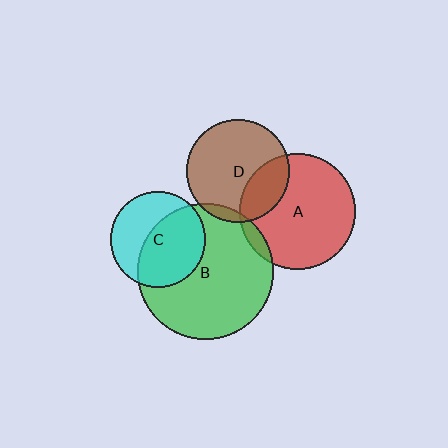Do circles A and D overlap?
Yes.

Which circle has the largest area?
Circle B (green).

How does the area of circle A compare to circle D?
Approximately 1.3 times.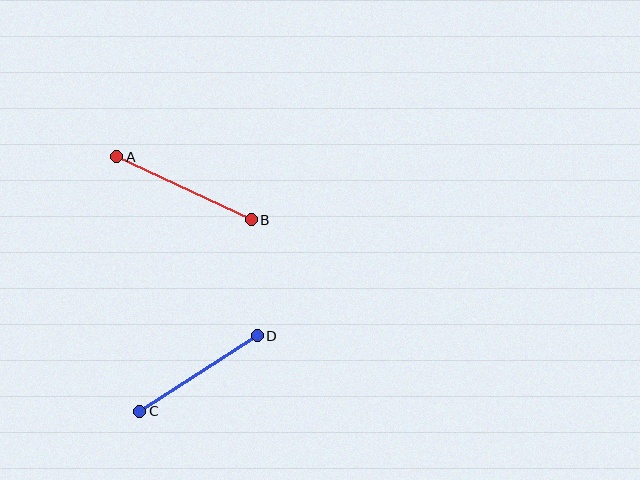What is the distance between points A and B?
The distance is approximately 148 pixels.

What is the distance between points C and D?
The distance is approximately 140 pixels.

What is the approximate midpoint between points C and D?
The midpoint is at approximately (199, 373) pixels.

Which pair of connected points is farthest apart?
Points A and B are farthest apart.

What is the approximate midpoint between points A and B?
The midpoint is at approximately (184, 188) pixels.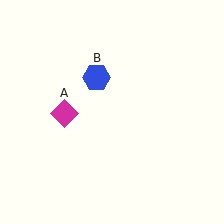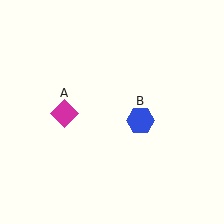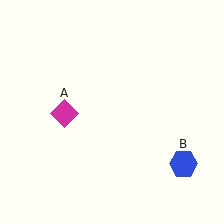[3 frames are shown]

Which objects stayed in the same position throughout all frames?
Magenta diamond (object A) remained stationary.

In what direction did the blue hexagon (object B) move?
The blue hexagon (object B) moved down and to the right.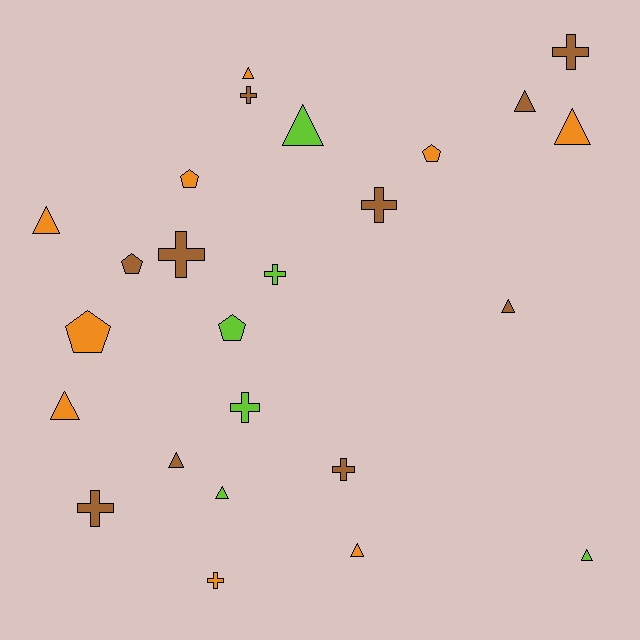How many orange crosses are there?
There is 1 orange cross.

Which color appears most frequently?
Brown, with 10 objects.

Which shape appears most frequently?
Triangle, with 11 objects.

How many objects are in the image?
There are 25 objects.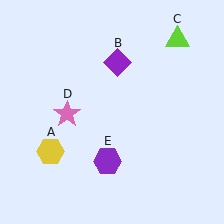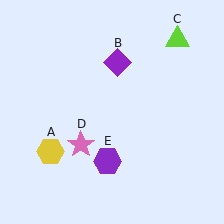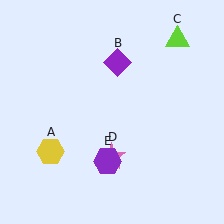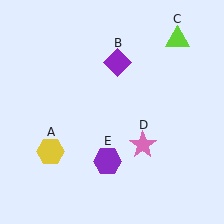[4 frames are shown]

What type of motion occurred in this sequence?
The pink star (object D) rotated counterclockwise around the center of the scene.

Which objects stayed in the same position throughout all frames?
Yellow hexagon (object A) and purple diamond (object B) and lime triangle (object C) and purple hexagon (object E) remained stationary.